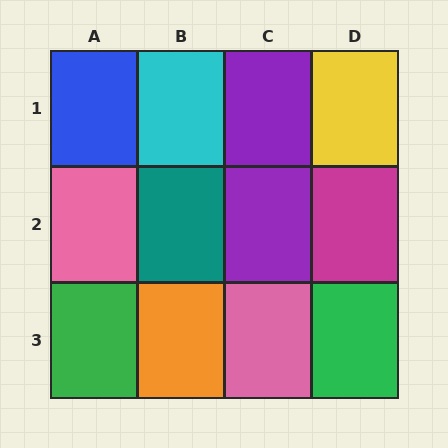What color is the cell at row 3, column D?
Green.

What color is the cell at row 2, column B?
Teal.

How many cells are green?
2 cells are green.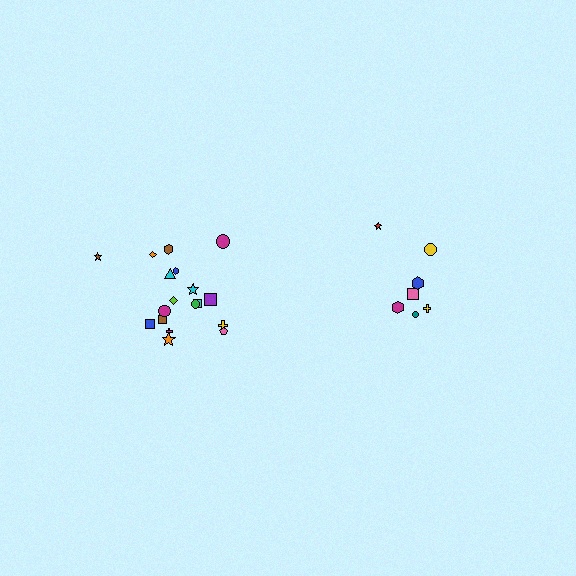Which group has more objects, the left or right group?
The left group.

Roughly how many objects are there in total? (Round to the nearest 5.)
Roughly 25 objects in total.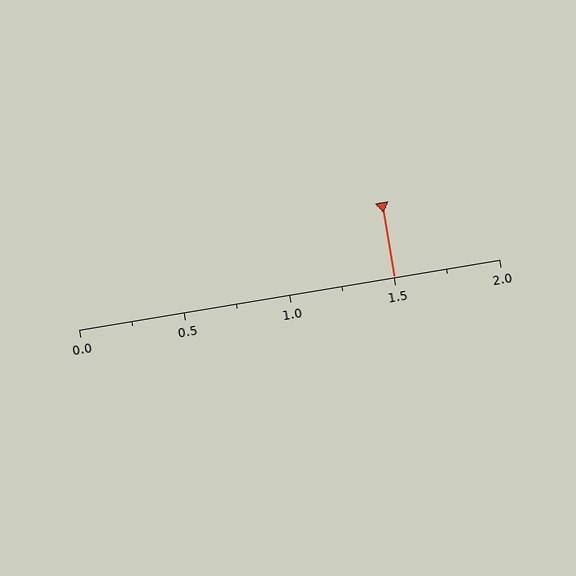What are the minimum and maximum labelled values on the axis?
The axis runs from 0.0 to 2.0.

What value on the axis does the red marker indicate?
The marker indicates approximately 1.5.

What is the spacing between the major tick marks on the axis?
The major ticks are spaced 0.5 apart.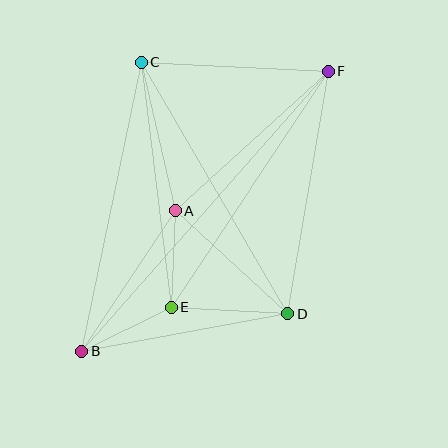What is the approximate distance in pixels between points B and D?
The distance between B and D is approximately 209 pixels.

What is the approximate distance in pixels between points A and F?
The distance between A and F is approximately 207 pixels.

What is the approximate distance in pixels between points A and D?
The distance between A and D is approximately 152 pixels.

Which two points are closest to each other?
Points A and E are closest to each other.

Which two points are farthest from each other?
Points B and F are farthest from each other.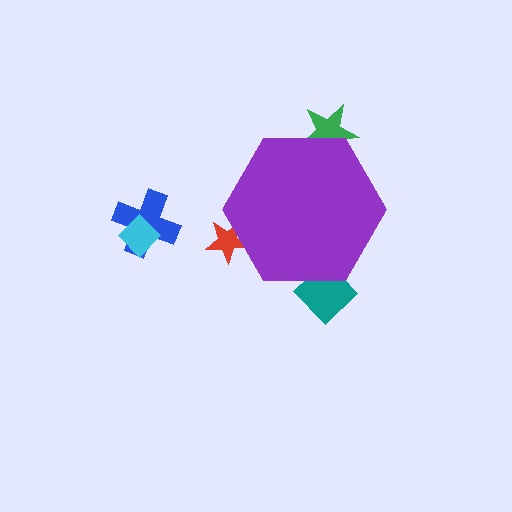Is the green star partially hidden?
Yes, the green star is partially hidden behind the purple hexagon.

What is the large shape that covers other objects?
A purple hexagon.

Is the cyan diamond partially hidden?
No, the cyan diamond is fully visible.